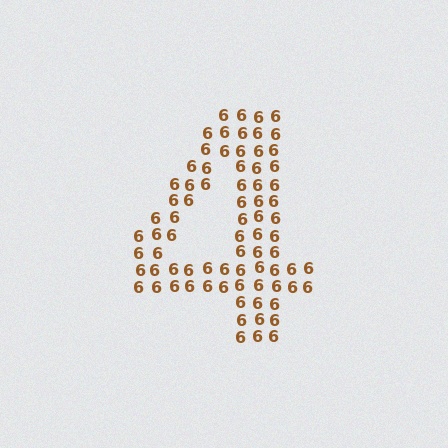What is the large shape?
The large shape is the digit 4.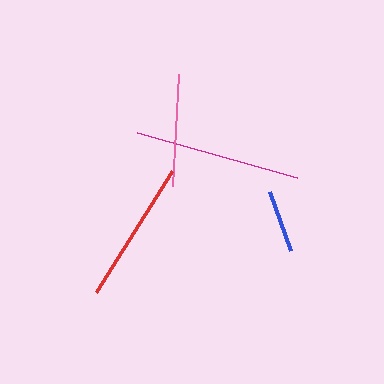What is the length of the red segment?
The red segment is approximately 143 pixels long.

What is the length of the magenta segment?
The magenta segment is approximately 166 pixels long.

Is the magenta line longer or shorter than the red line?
The magenta line is longer than the red line.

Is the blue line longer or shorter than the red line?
The red line is longer than the blue line.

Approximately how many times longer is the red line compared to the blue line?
The red line is approximately 2.3 times the length of the blue line.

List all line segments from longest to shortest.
From longest to shortest: magenta, red, pink, blue.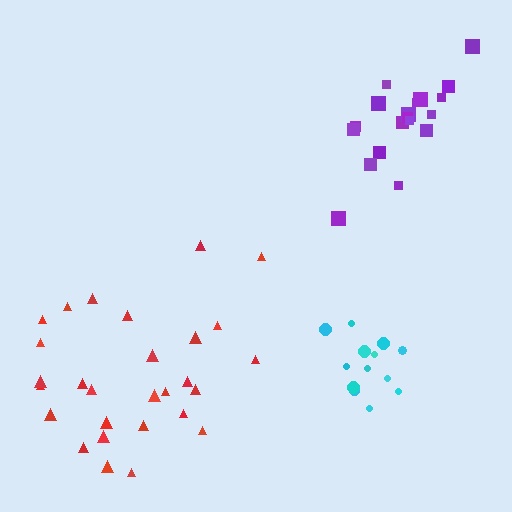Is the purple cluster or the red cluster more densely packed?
Purple.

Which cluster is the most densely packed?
Cyan.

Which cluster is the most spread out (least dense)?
Red.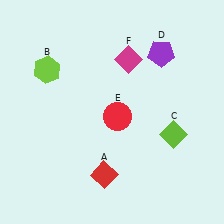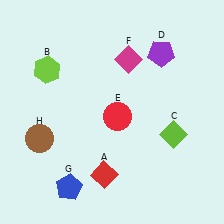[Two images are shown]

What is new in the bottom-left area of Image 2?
A blue pentagon (G) was added in the bottom-left area of Image 2.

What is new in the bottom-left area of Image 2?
A brown circle (H) was added in the bottom-left area of Image 2.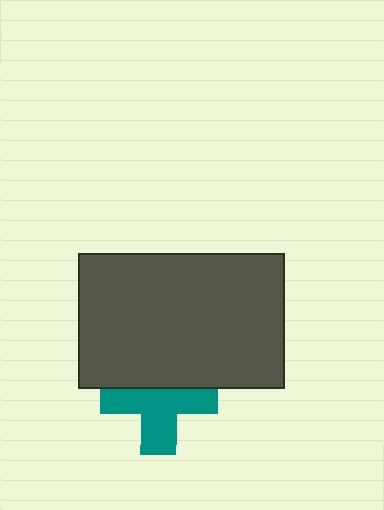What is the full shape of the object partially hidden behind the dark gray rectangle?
The partially hidden object is a teal cross.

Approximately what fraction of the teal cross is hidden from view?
Roughly 40% of the teal cross is hidden behind the dark gray rectangle.